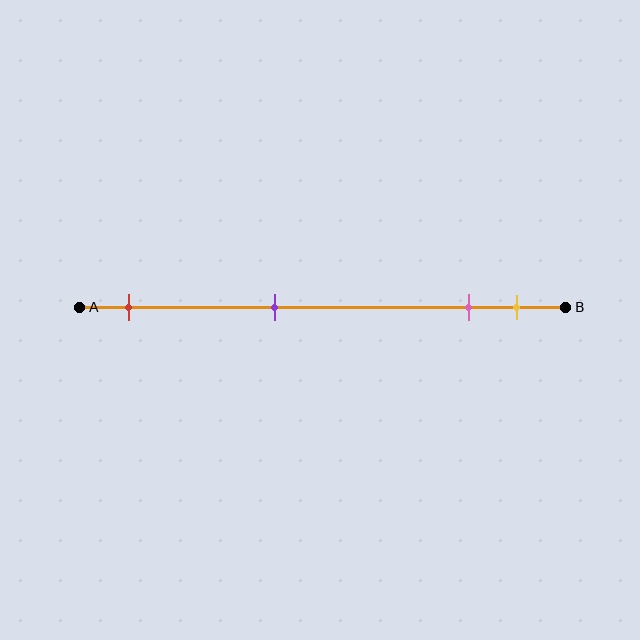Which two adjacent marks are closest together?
The pink and yellow marks are the closest adjacent pair.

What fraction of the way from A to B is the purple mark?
The purple mark is approximately 40% (0.4) of the way from A to B.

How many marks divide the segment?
There are 4 marks dividing the segment.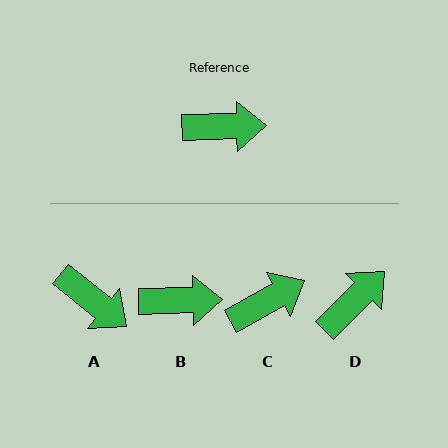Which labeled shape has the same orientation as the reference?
B.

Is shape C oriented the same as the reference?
No, it is off by about 28 degrees.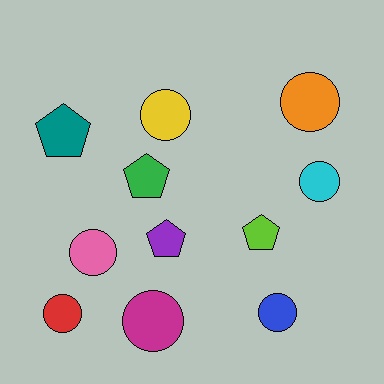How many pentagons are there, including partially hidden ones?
There are 4 pentagons.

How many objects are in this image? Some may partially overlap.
There are 11 objects.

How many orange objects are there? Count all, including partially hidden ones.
There is 1 orange object.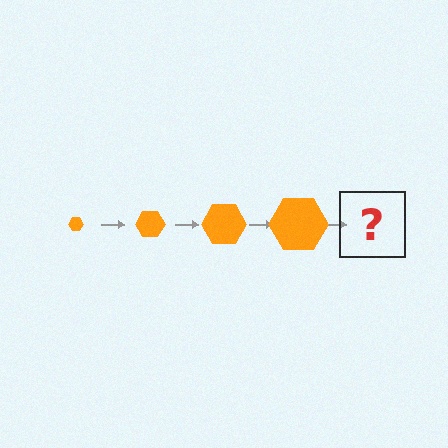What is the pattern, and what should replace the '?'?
The pattern is that the hexagon gets progressively larger each step. The '?' should be an orange hexagon, larger than the previous one.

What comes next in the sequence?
The next element should be an orange hexagon, larger than the previous one.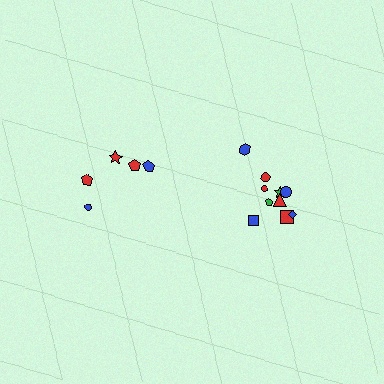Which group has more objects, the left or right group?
The right group.